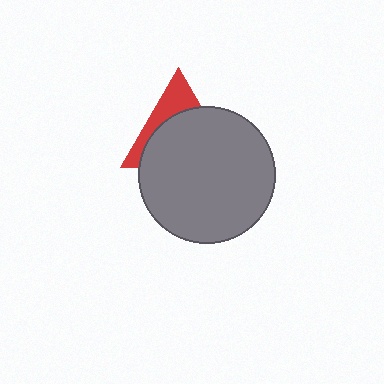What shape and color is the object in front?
The object in front is a gray circle.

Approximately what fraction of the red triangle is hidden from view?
Roughly 67% of the red triangle is hidden behind the gray circle.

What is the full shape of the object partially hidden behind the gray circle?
The partially hidden object is a red triangle.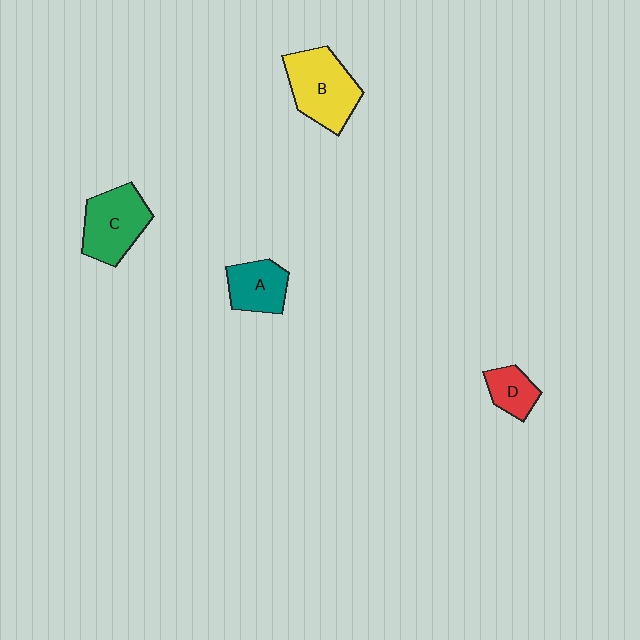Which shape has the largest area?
Shape B (yellow).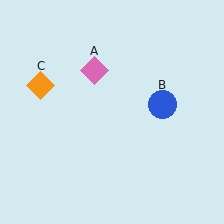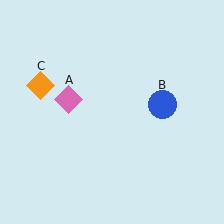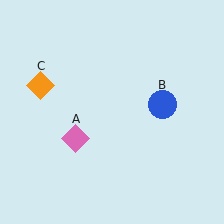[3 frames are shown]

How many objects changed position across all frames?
1 object changed position: pink diamond (object A).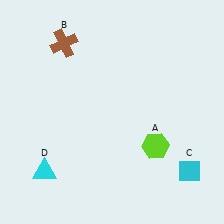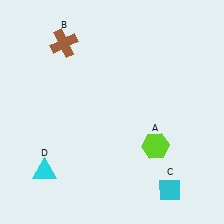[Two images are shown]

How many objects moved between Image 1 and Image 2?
1 object moved between the two images.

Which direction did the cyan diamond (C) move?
The cyan diamond (C) moved left.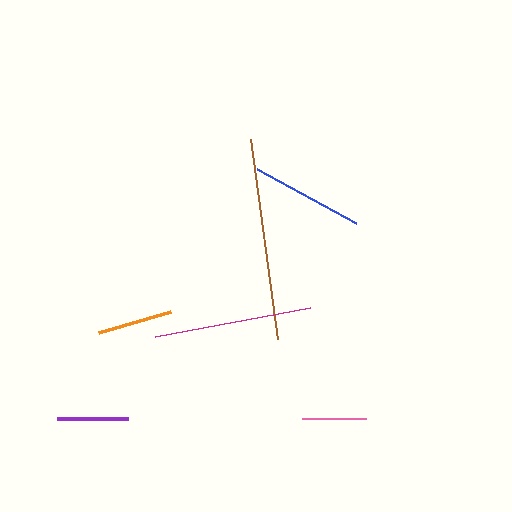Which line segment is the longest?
The brown line is the longest at approximately 202 pixels.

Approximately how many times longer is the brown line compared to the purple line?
The brown line is approximately 2.8 times the length of the purple line.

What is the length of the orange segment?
The orange segment is approximately 75 pixels long.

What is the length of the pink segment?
The pink segment is approximately 64 pixels long.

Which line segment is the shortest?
The pink line is the shortest at approximately 64 pixels.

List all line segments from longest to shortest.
From longest to shortest: brown, magenta, blue, orange, purple, pink.